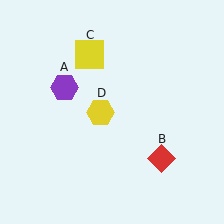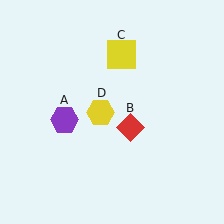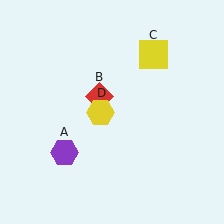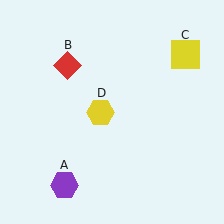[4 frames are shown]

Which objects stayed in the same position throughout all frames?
Yellow hexagon (object D) remained stationary.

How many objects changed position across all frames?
3 objects changed position: purple hexagon (object A), red diamond (object B), yellow square (object C).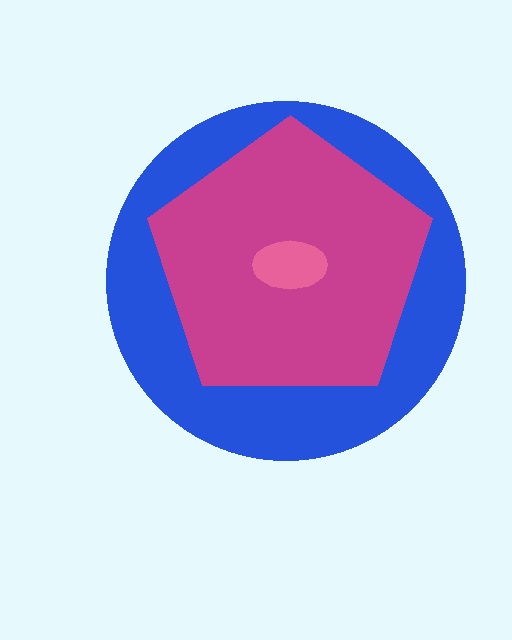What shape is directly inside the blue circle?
The magenta pentagon.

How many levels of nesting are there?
3.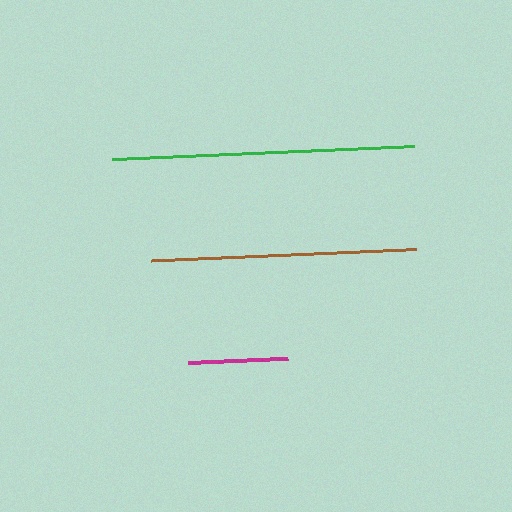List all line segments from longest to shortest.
From longest to shortest: green, brown, magenta.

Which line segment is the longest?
The green line is the longest at approximately 303 pixels.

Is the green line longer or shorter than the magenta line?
The green line is longer than the magenta line.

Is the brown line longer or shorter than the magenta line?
The brown line is longer than the magenta line.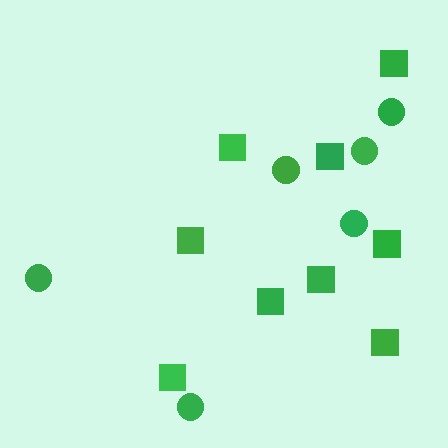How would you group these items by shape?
There are 2 groups: one group of circles (6) and one group of squares (9).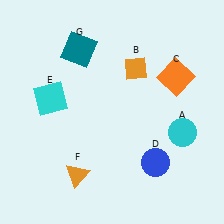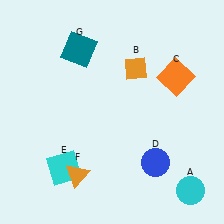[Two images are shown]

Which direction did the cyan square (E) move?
The cyan square (E) moved down.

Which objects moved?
The objects that moved are: the cyan circle (A), the cyan square (E).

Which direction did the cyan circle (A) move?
The cyan circle (A) moved down.